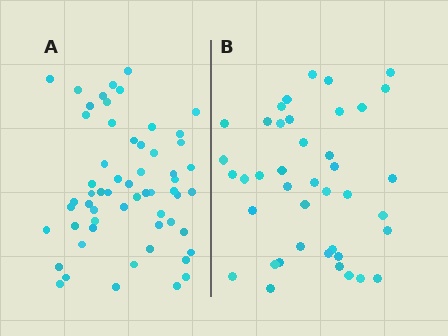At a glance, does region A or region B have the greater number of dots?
Region A (the left region) has more dots.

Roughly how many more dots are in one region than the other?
Region A has approximately 15 more dots than region B.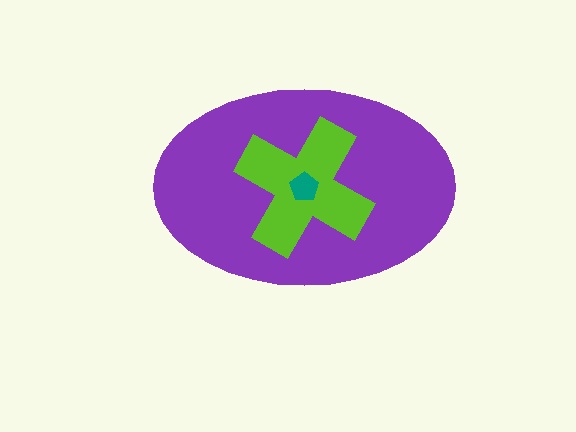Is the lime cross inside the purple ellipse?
Yes.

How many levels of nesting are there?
3.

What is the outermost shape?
The purple ellipse.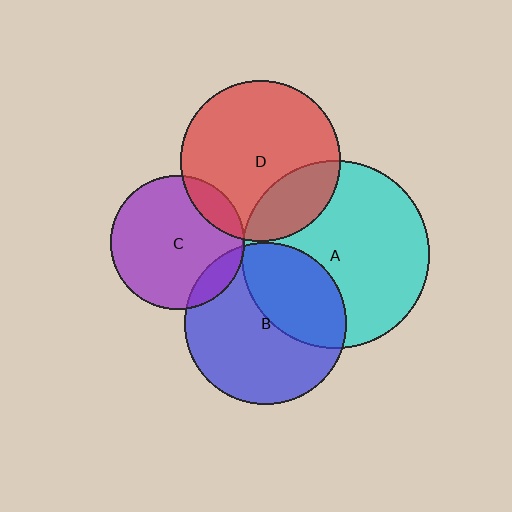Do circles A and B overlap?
Yes.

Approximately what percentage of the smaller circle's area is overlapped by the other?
Approximately 40%.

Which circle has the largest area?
Circle A (cyan).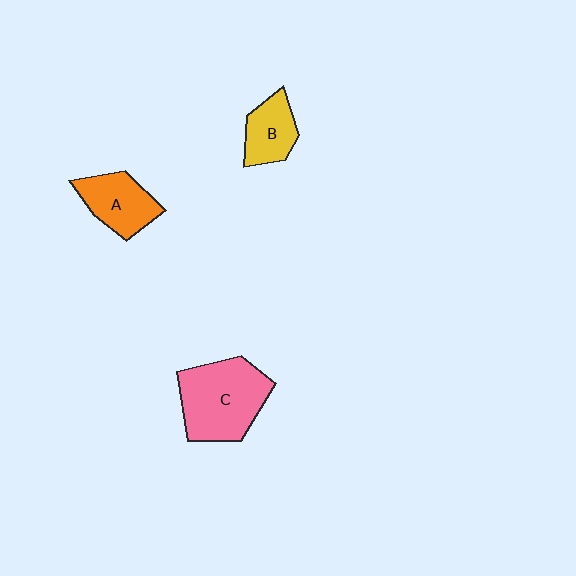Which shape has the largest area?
Shape C (pink).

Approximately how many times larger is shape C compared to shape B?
Approximately 2.0 times.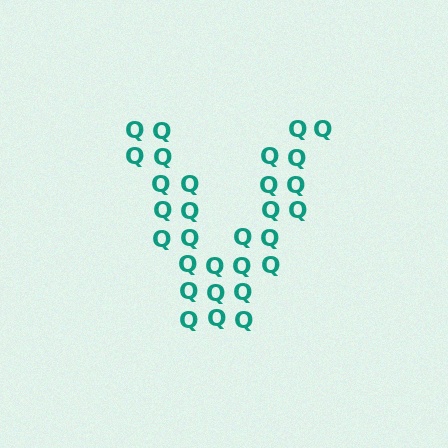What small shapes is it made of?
It is made of small letter Q's.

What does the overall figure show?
The overall figure shows the letter V.